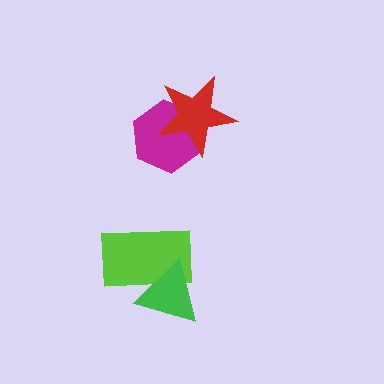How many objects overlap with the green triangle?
1 object overlaps with the green triangle.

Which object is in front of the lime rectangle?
The green triangle is in front of the lime rectangle.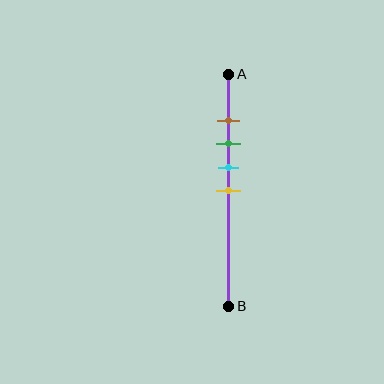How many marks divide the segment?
There are 4 marks dividing the segment.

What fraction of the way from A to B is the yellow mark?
The yellow mark is approximately 50% (0.5) of the way from A to B.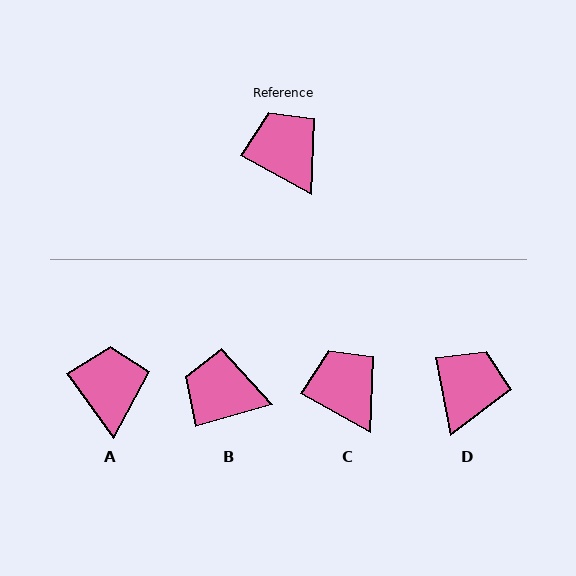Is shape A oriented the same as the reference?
No, it is off by about 26 degrees.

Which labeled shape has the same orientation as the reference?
C.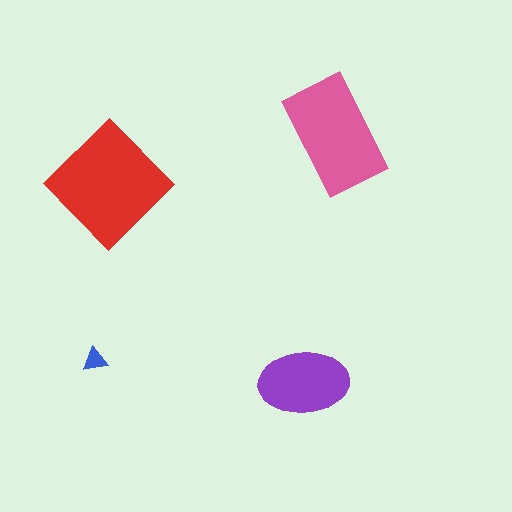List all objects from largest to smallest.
The red diamond, the pink rectangle, the purple ellipse, the blue triangle.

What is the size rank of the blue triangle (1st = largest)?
4th.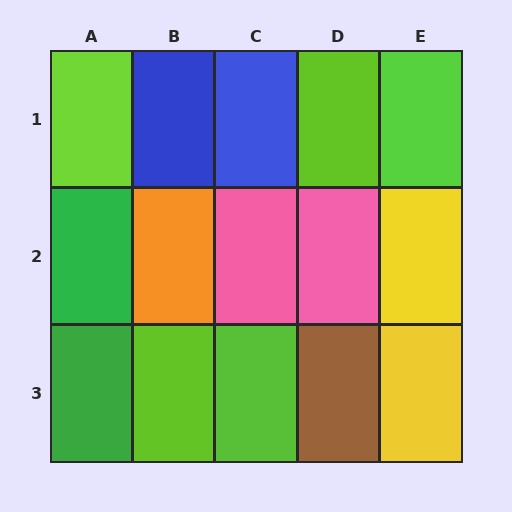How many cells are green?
2 cells are green.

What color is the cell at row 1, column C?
Blue.